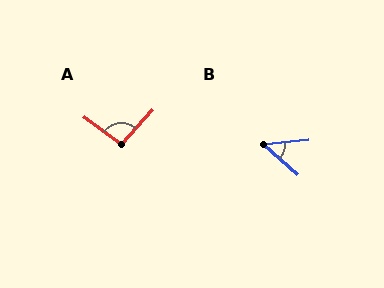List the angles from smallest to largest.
B (46°), A (96°).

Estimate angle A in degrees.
Approximately 96 degrees.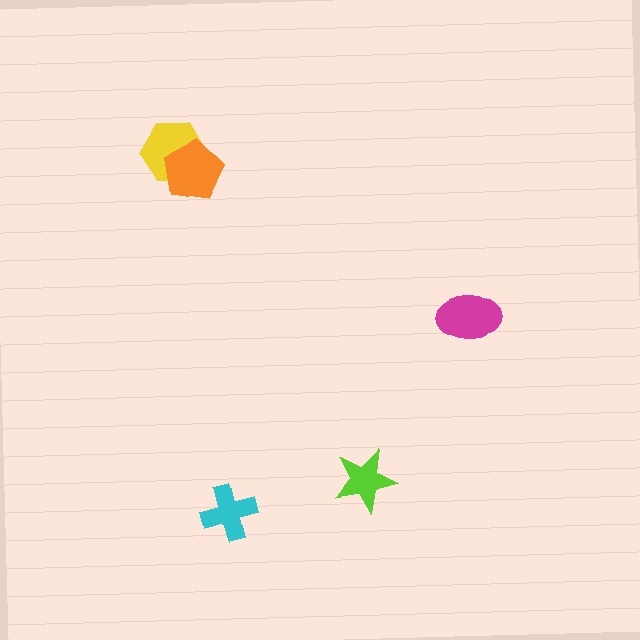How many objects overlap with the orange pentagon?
1 object overlaps with the orange pentagon.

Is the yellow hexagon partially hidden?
Yes, it is partially covered by another shape.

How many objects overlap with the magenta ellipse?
0 objects overlap with the magenta ellipse.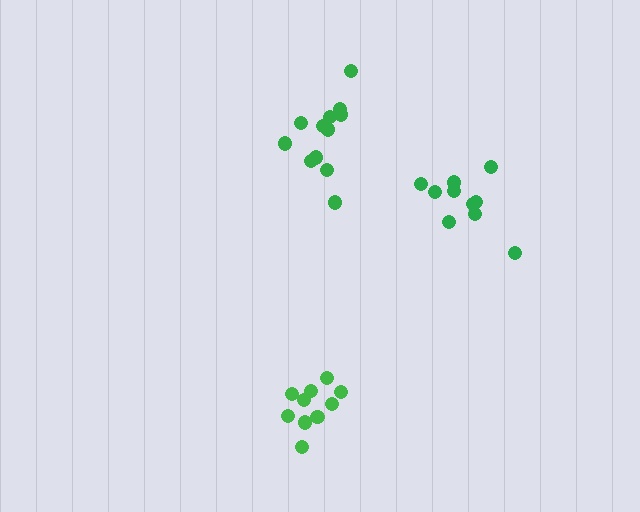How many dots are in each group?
Group 1: 10 dots, Group 2: 12 dots, Group 3: 10 dots (32 total).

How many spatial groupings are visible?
There are 3 spatial groupings.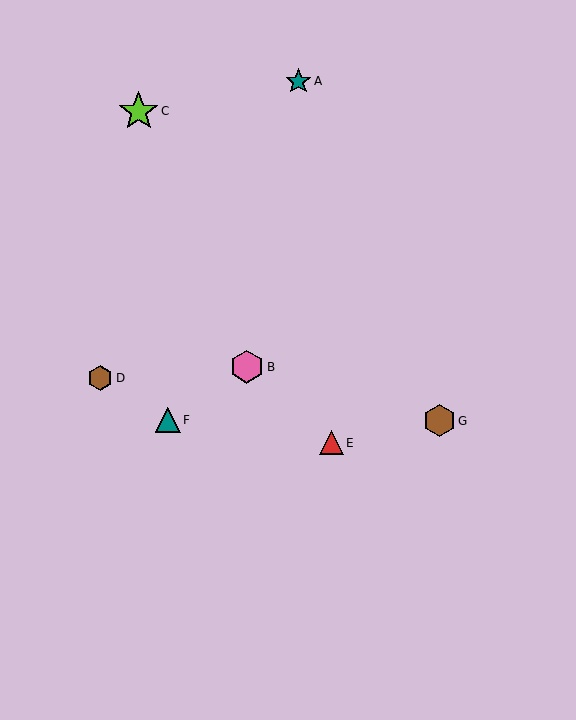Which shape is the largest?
The lime star (labeled C) is the largest.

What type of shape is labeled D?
Shape D is a brown hexagon.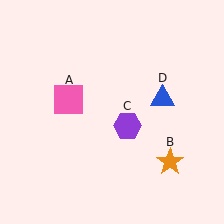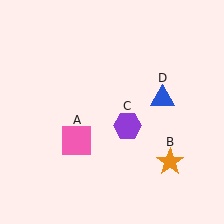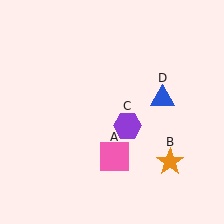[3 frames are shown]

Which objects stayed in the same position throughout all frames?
Orange star (object B) and purple hexagon (object C) and blue triangle (object D) remained stationary.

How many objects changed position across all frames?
1 object changed position: pink square (object A).